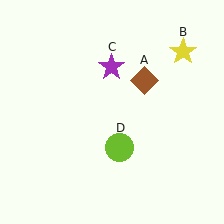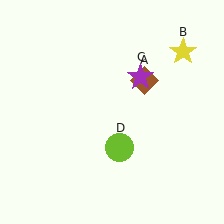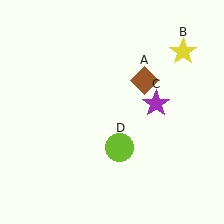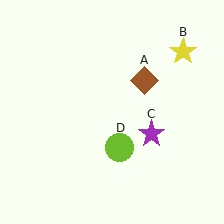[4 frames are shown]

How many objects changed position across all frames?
1 object changed position: purple star (object C).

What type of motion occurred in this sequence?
The purple star (object C) rotated clockwise around the center of the scene.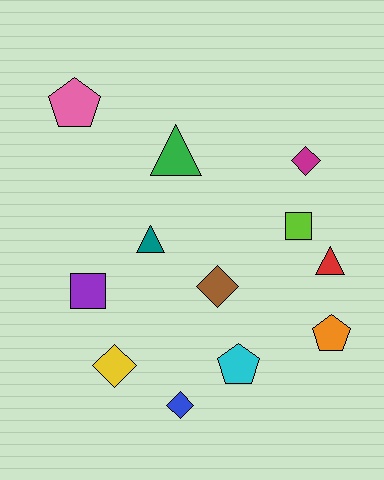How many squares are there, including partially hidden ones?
There are 2 squares.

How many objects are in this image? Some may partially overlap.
There are 12 objects.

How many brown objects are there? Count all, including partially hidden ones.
There is 1 brown object.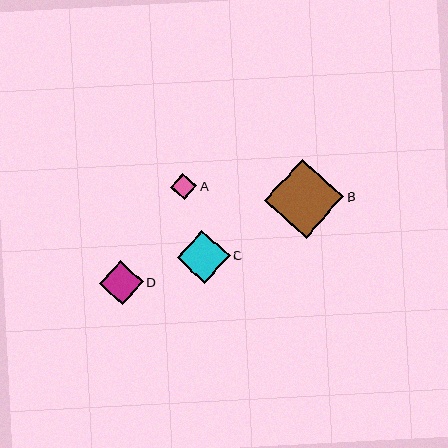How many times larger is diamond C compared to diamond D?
Diamond C is approximately 1.2 times the size of diamond D.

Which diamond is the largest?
Diamond B is the largest with a size of approximately 79 pixels.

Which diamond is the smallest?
Diamond A is the smallest with a size of approximately 26 pixels.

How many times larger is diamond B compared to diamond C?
Diamond B is approximately 1.5 times the size of diamond C.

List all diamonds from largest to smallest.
From largest to smallest: B, C, D, A.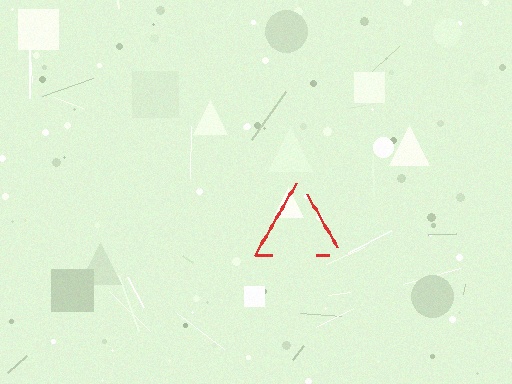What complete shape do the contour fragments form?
The contour fragments form a triangle.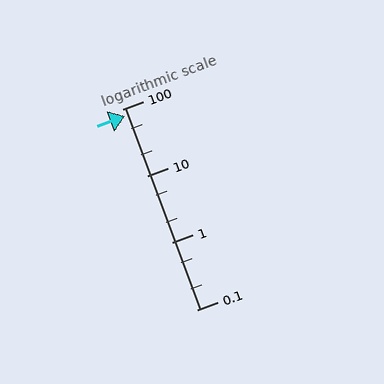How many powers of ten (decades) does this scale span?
The scale spans 3 decades, from 0.1 to 100.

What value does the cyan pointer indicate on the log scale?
The pointer indicates approximately 78.